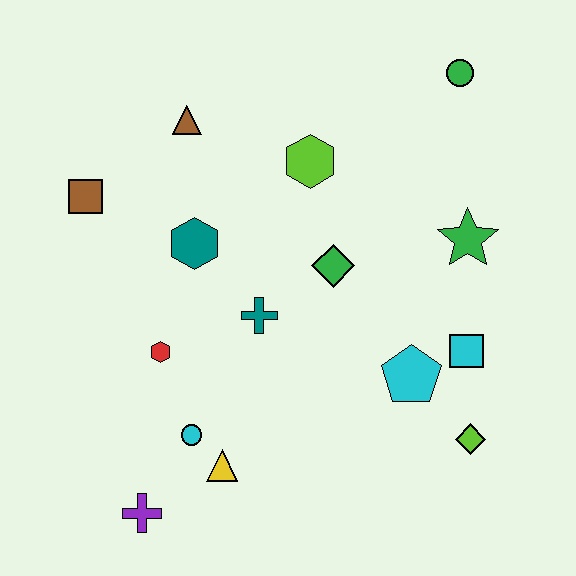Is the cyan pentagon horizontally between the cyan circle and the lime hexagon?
No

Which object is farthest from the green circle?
The purple cross is farthest from the green circle.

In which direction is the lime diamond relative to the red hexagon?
The lime diamond is to the right of the red hexagon.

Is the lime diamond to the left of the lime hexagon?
No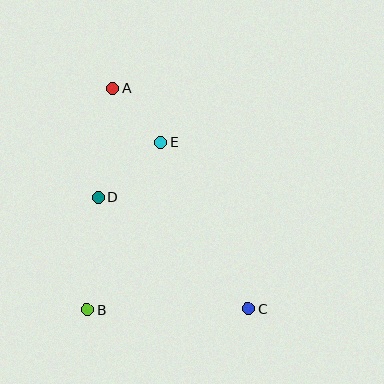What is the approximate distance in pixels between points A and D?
The distance between A and D is approximately 110 pixels.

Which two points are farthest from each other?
Points A and C are farthest from each other.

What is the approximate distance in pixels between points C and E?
The distance between C and E is approximately 188 pixels.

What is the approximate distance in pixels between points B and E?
The distance between B and E is approximately 183 pixels.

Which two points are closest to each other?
Points A and E are closest to each other.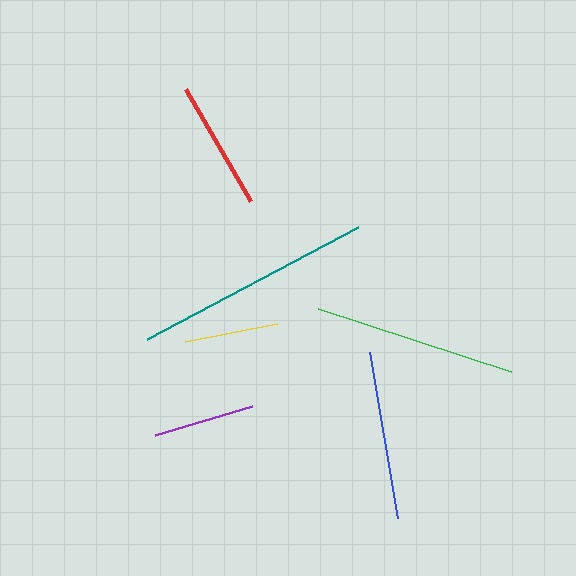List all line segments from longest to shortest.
From longest to shortest: teal, green, blue, red, purple, yellow.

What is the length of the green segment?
The green segment is approximately 203 pixels long.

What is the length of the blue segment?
The blue segment is approximately 169 pixels long.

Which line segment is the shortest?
The yellow line is the shortest at approximately 94 pixels.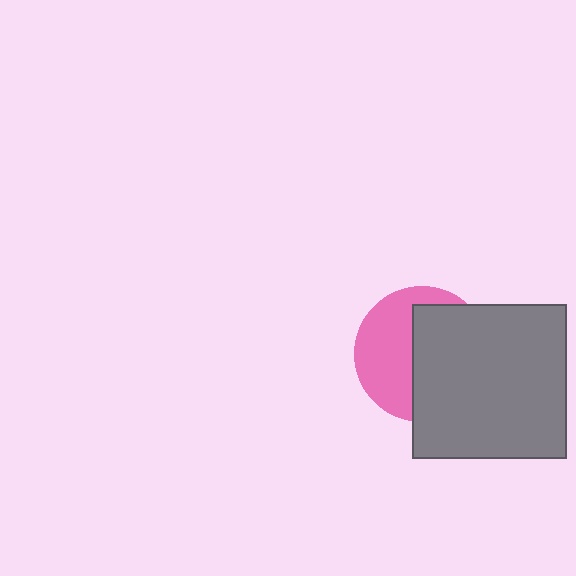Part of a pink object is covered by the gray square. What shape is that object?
It is a circle.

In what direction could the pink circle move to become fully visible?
The pink circle could move left. That would shift it out from behind the gray square entirely.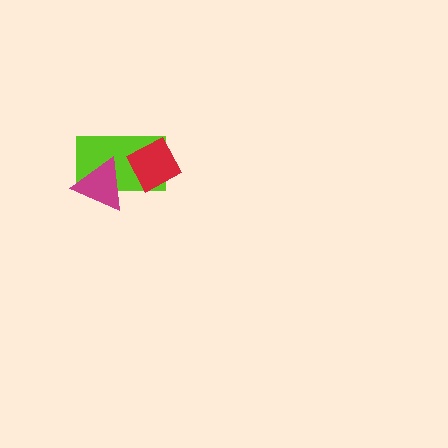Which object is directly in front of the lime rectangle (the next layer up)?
The red diamond is directly in front of the lime rectangle.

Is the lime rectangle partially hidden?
Yes, it is partially covered by another shape.